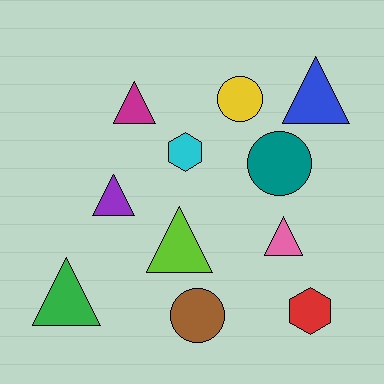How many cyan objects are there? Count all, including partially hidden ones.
There is 1 cyan object.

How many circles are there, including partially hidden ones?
There are 3 circles.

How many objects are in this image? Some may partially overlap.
There are 11 objects.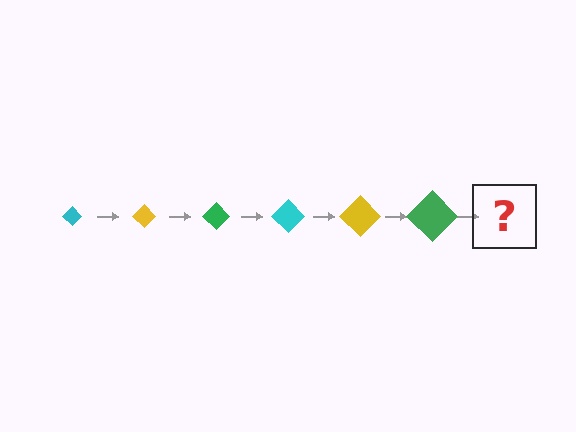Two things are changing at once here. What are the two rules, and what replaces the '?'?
The two rules are that the diamond grows larger each step and the color cycles through cyan, yellow, and green. The '?' should be a cyan diamond, larger than the previous one.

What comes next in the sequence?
The next element should be a cyan diamond, larger than the previous one.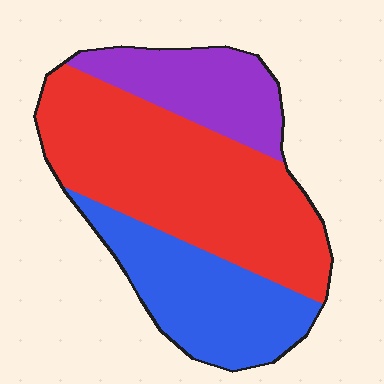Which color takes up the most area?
Red, at roughly 50%.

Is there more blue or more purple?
Blue.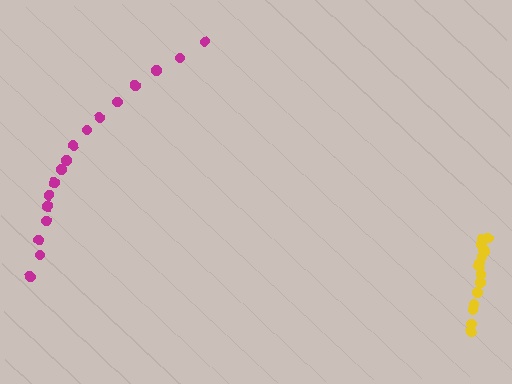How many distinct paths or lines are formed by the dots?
There are 2 distinct paths.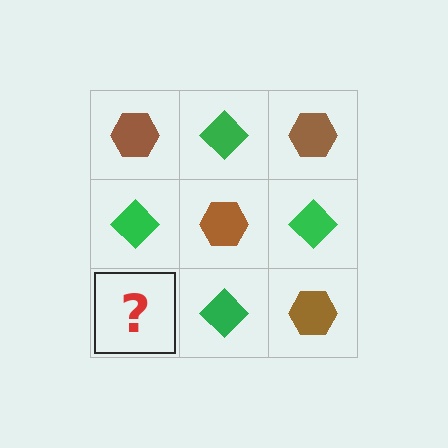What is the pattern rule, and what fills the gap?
The rule is that it alternates brown hexagon and green diamond in a checkerboard pattern. The gap should be filled with a brown hexagon.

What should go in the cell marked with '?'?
The missing cell should contain a brown hexagon.